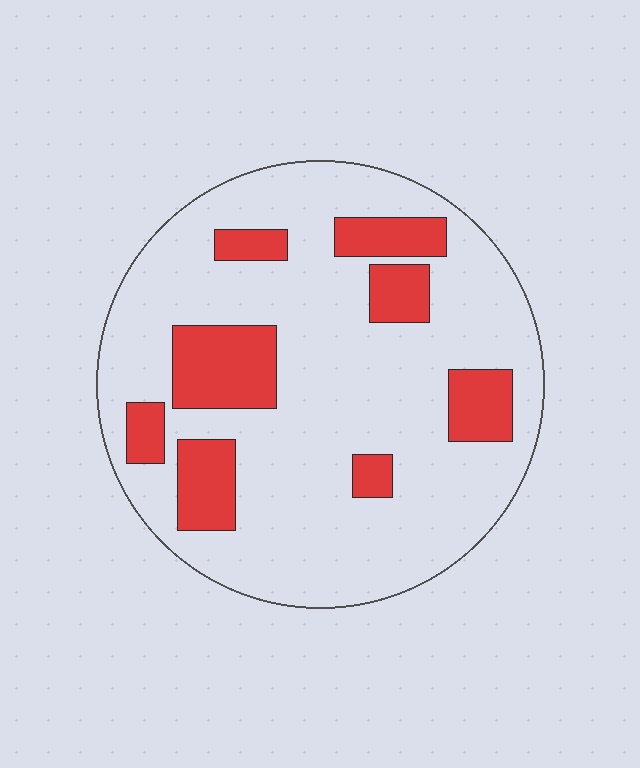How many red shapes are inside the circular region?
8.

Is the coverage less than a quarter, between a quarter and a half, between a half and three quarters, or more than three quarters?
Less than a quarter.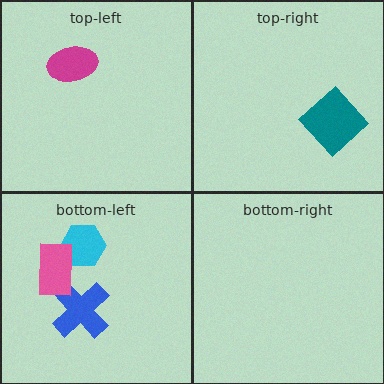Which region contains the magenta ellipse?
The top-left region.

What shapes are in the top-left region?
The magenta ellipse.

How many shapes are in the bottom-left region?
3.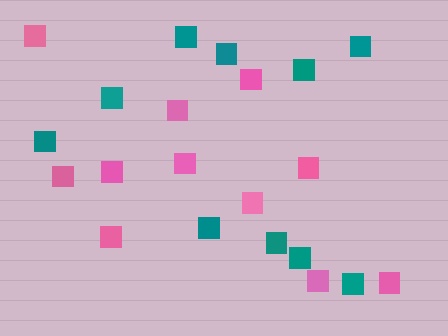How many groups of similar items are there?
There are 2 groups: one group of teal squares (10) and one group of pink squares (11).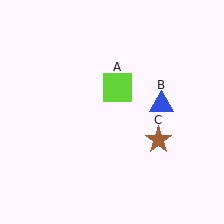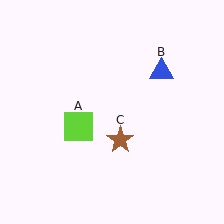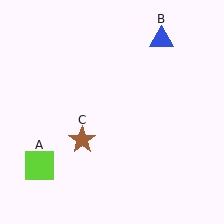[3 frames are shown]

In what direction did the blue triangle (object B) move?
The blue triangle (object B) moved up.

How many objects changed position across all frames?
3 objects changed position: lime square (object A), blue triangle (object B), brown star (object C).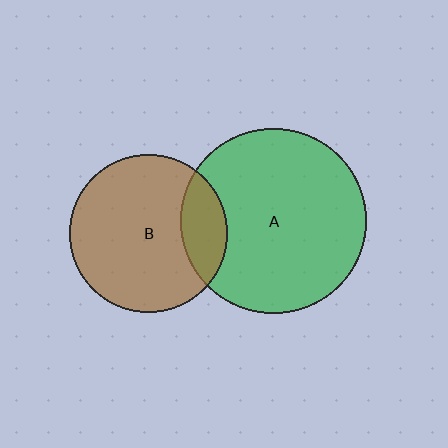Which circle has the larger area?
Circle A (green).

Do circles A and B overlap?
Yes.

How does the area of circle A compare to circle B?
Approximately 1.4 times.